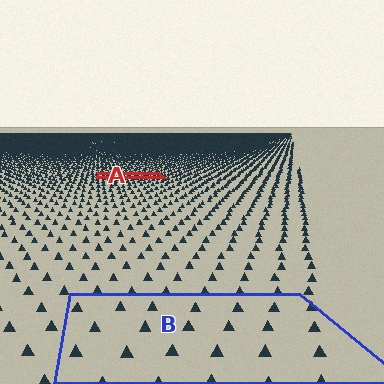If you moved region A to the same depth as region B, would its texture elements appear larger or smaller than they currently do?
They would appear larger. At a closer depth, the same texture elements are projected at a bigger on-screen size.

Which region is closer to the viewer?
Region B is closer. The texture elements there are larger and more spread out.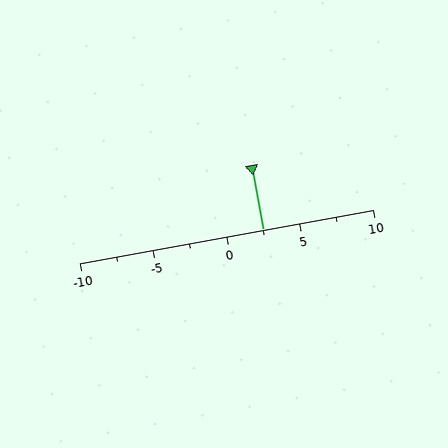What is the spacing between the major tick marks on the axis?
The major ticks are spaced 5 apart.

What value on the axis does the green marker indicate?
The marker indicates approximately 2.5.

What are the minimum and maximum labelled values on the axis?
The axis runs from -10 to 10.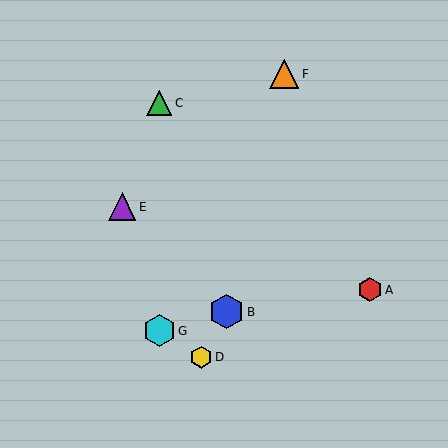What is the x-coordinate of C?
Object C is at x≈159.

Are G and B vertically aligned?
No, G is at x≈159 and B is at x≈227.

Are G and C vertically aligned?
Yes, both are at x≈159.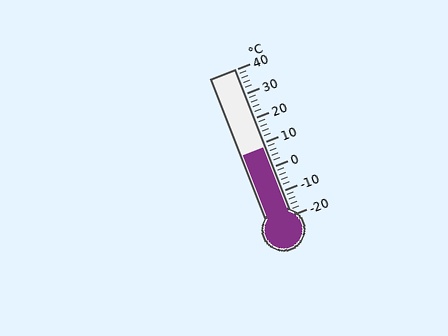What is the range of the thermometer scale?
The thermometer scale ranges from -20°C to 40°C.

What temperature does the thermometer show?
The thermometer shows approximately 8°C.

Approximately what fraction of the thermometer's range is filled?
The thermometer is filled to approximately 45% of its range.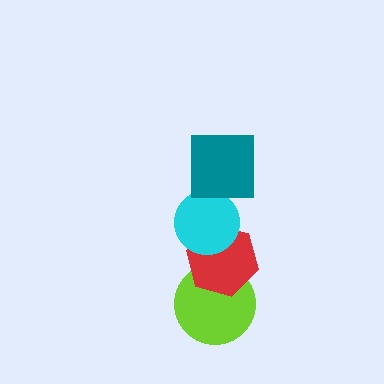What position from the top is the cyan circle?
The cyan circle is 2nd from the top.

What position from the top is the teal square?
The teal square is 1st from the top.